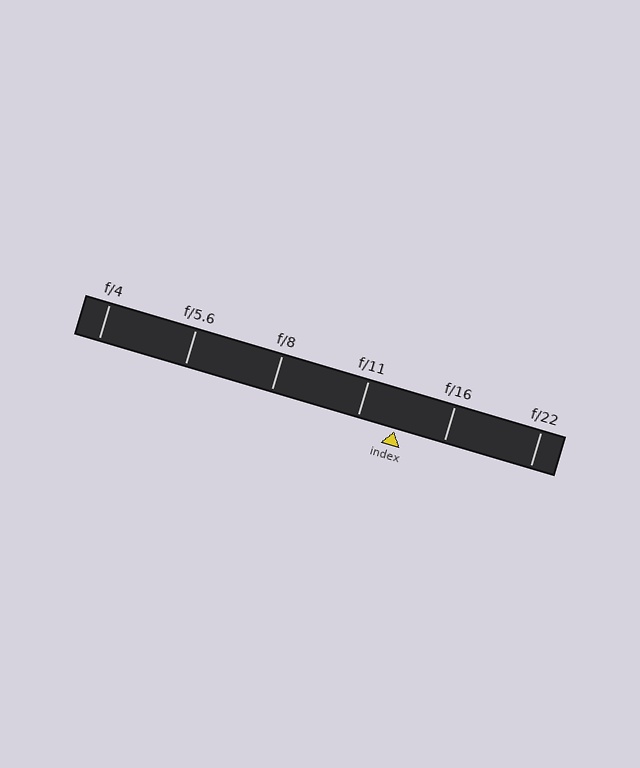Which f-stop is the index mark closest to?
The index mark is closest to f/11.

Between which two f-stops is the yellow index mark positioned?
The index mark is between f/11 and f/16.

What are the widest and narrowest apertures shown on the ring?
The widest aperture shown is f/4 and the narrowest is f/22.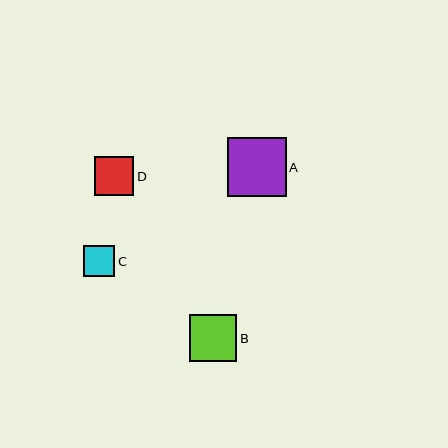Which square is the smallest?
Square C is the smallest with a size of approximately 31 pixels.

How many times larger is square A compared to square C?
Square A is approximately 1.9 times the size of square C.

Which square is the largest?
Square A is the largest with a size of approximately 59 pixels.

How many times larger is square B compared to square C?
Square B is approximately 1.5 times the size of square C.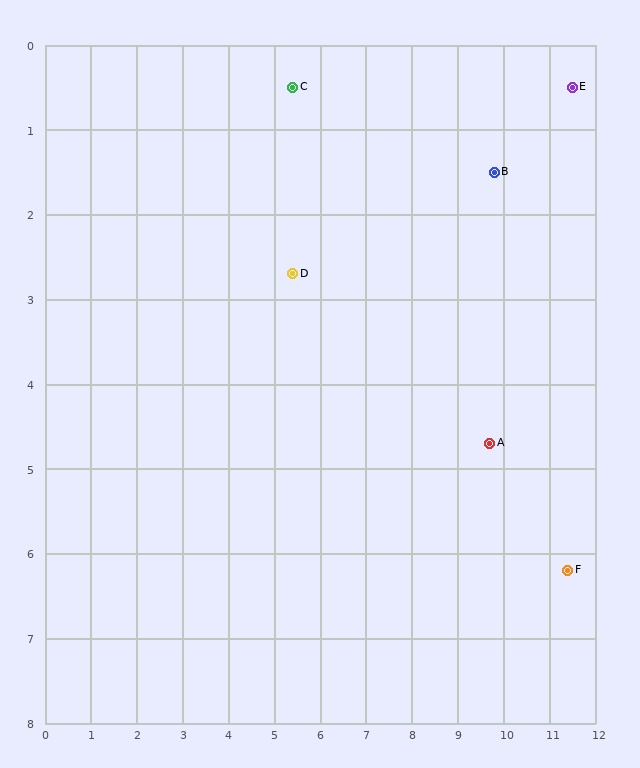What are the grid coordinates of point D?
Point D is at approximately (5.4, 2.7).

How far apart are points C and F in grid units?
Points C and F are about 8.3 grid units apart.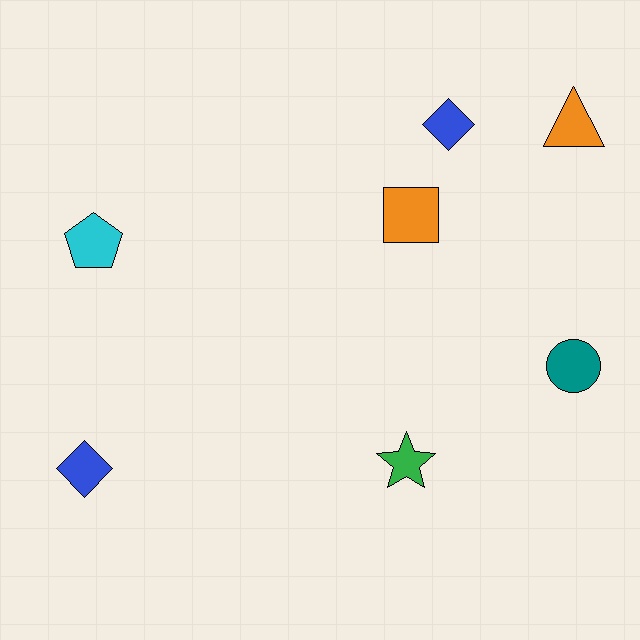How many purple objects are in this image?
There are no purple objects.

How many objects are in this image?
There are 7 objects.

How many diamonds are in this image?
There are 2 diamonds.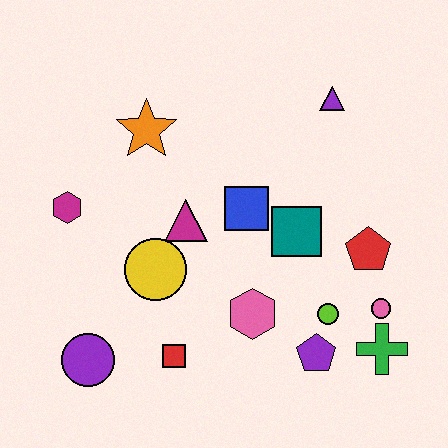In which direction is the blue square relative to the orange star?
The blue square is to the right of the orange star.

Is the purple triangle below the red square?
No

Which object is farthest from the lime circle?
The magenta hexagon is farthest from the lime circle.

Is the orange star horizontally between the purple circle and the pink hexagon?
Yes